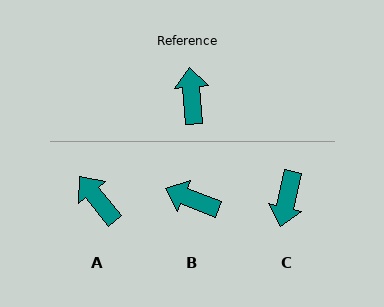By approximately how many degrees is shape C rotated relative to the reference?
Approximately 163 degrees counter-clockwise.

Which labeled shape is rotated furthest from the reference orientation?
C, about 163 degrees away.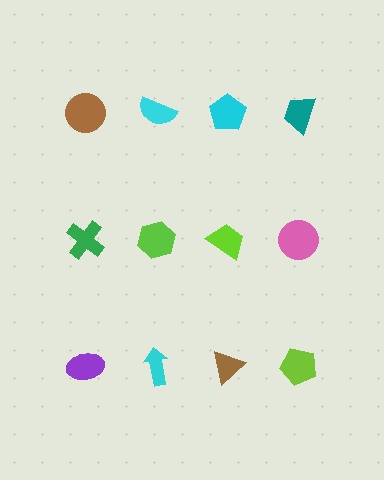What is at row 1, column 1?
A brown circle.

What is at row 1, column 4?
A teal trapezoid.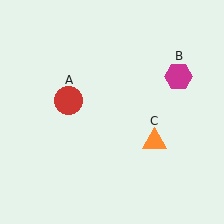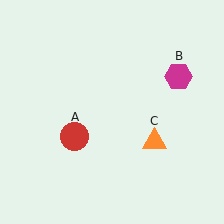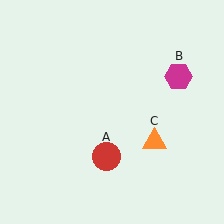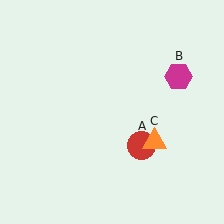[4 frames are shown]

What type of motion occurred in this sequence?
The red circle (object A) rotated counterclockwise around the center of the scene.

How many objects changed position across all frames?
1 object changed position: red circle (object A).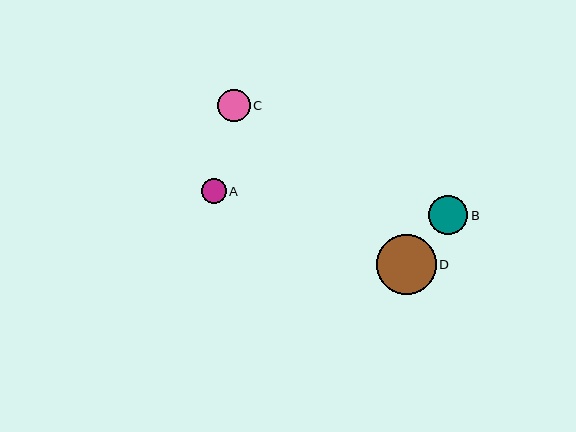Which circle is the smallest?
Circle A is the smallest with a size of approximately 25 pixels.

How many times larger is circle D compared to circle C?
Circle D is approximately 1.8 times the size of circle C.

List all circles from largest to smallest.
From largest to smallest: D, B, C, A.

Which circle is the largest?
Circle D is the largest with a size of approximately 60 pixels.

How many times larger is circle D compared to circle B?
Circle D is approximately 1.5 times the size of circle B.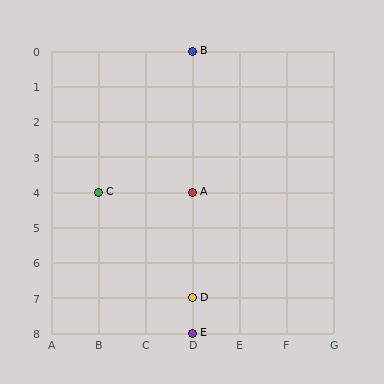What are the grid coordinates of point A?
Point A is at grid coordinates (D, 4).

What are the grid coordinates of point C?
Point C is at grid coordinates (B, 4).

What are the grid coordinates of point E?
Point E is at grid coordinates (D, 8).